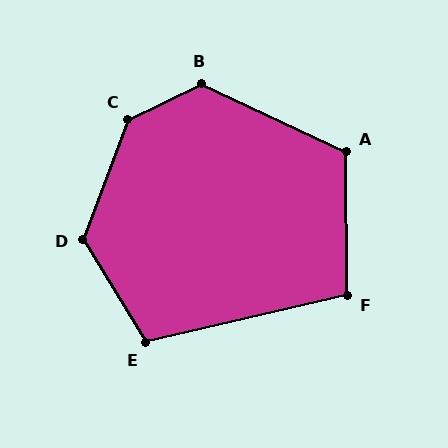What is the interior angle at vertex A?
Approximately 115 degrees (obtuse).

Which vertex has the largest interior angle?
C, at approximately 136 degrees.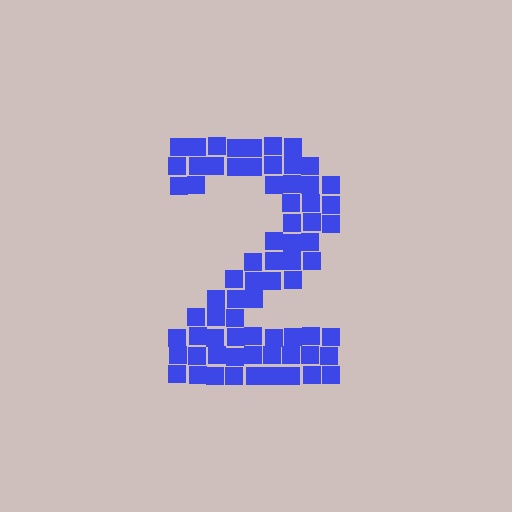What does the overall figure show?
The overall figure shows the digit 2.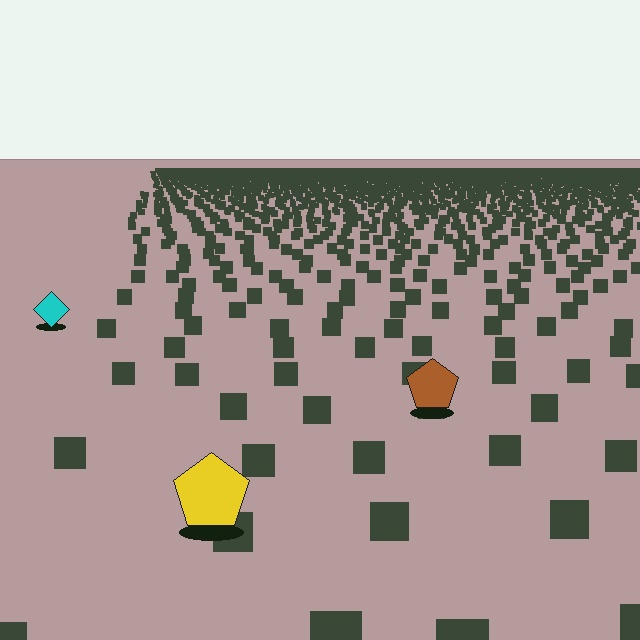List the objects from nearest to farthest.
From nearest to farthest: the yellow pentagon, the brown pentagon, the cyan diamond.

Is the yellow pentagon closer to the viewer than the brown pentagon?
Yes. The yellow pentagon is closer — you can tell from the texture gradient: the ground texture is coarser near it.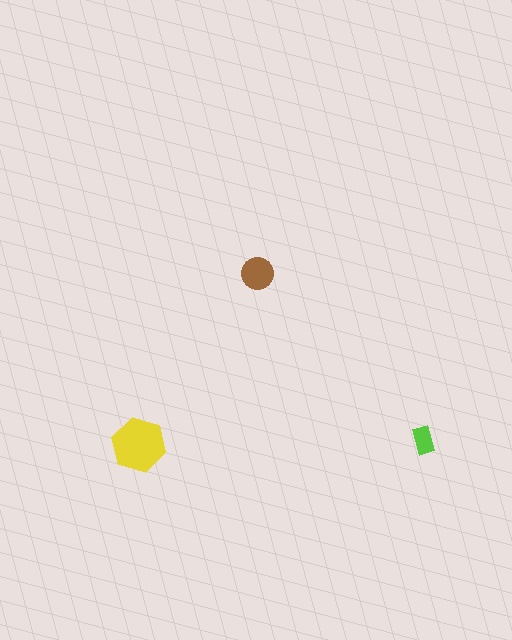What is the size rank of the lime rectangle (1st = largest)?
3rd.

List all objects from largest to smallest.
The yellow hexagon, the brown circle, the lime rectangle.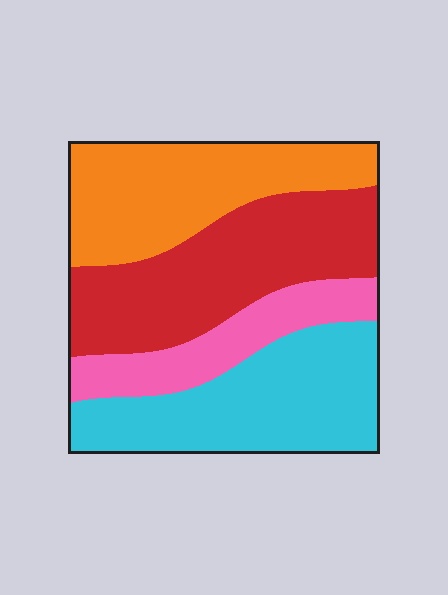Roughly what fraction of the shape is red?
Red covers 30% of the shape.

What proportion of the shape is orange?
Orange covers 26% of the shape.